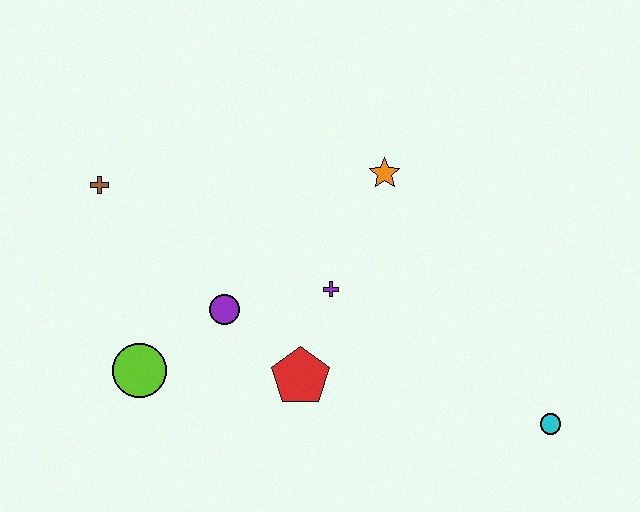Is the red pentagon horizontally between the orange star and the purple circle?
Yes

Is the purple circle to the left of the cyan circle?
Yes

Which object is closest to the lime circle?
The purple circle is closest to the lime circle.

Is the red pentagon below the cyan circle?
No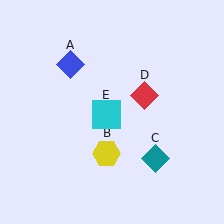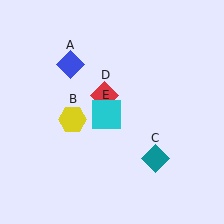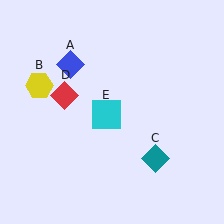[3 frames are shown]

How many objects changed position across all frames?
2 objects changed position: yellow hexagon (object B), red diamond (object D).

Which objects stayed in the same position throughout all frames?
Blue diamond (object A) and teal diamond (object C) and cyan square (object E) remained stationary.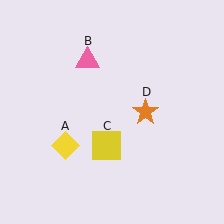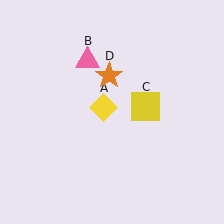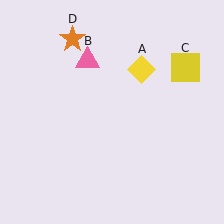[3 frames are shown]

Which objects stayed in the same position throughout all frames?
Pink triangle (object B) remained stationary.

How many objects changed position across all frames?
3 objects changed position: yellow diamond (object A), yellow square (object C), orange star (object D).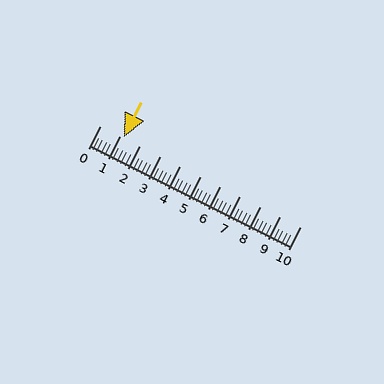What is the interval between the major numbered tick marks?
The major tick marks are spaced 1 units apart.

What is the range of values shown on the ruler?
The ruler shows values from 0 to 10.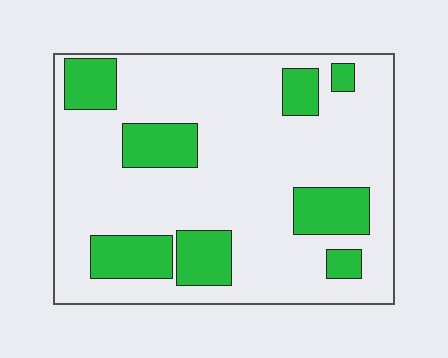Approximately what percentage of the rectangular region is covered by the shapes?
Approximately 25%.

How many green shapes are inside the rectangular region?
8.